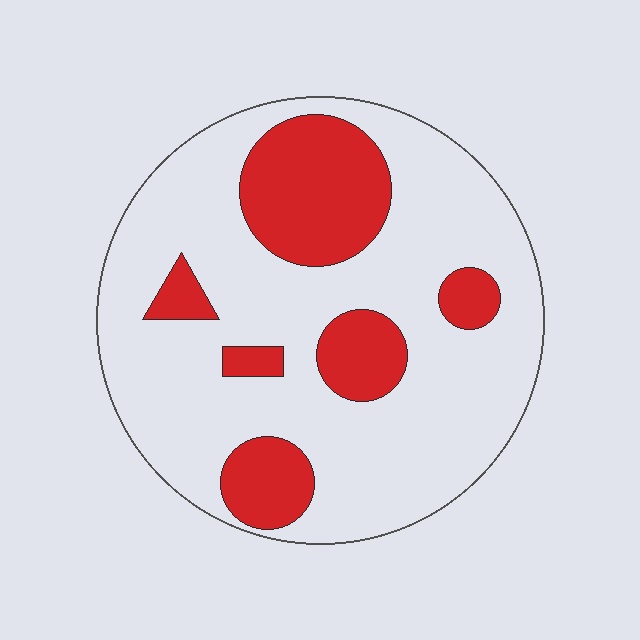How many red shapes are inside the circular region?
6.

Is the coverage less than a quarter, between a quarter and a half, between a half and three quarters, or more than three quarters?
Between a quarter and a half.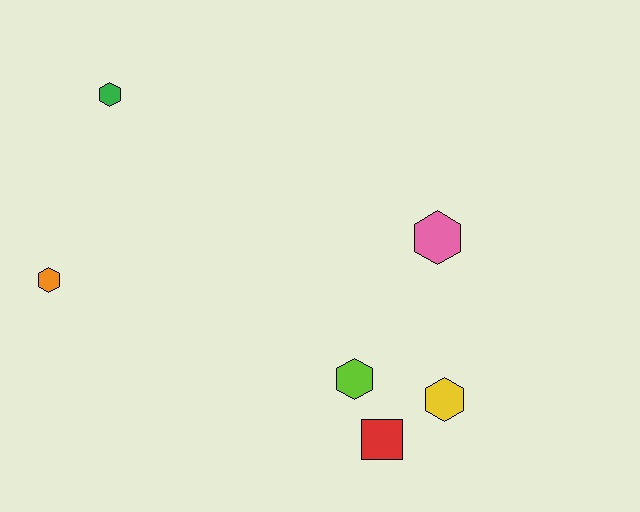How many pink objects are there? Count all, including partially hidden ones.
There is 1 pink object.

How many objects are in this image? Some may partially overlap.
There are 6 objects.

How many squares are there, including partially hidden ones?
There is 1 square.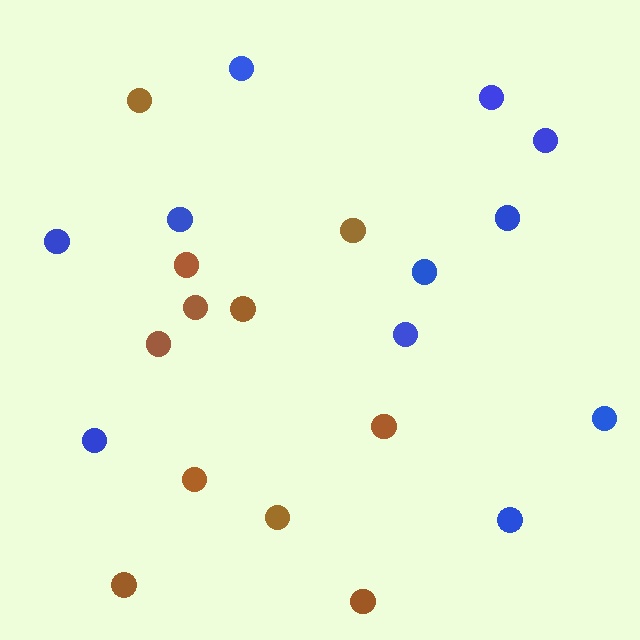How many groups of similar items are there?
There are 2 groups: one group of blue circles (11) and one group of brown circles (11).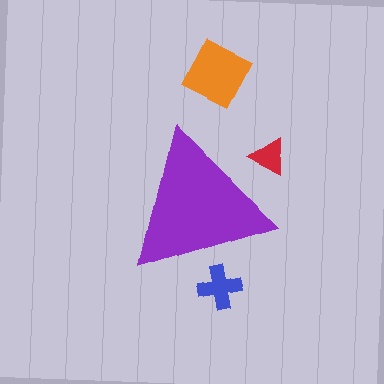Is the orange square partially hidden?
No, the orange square is fully visible.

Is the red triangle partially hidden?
Yes, the red triangle is partially hidden behind the purple triangle.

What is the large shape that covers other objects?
A purple triangle.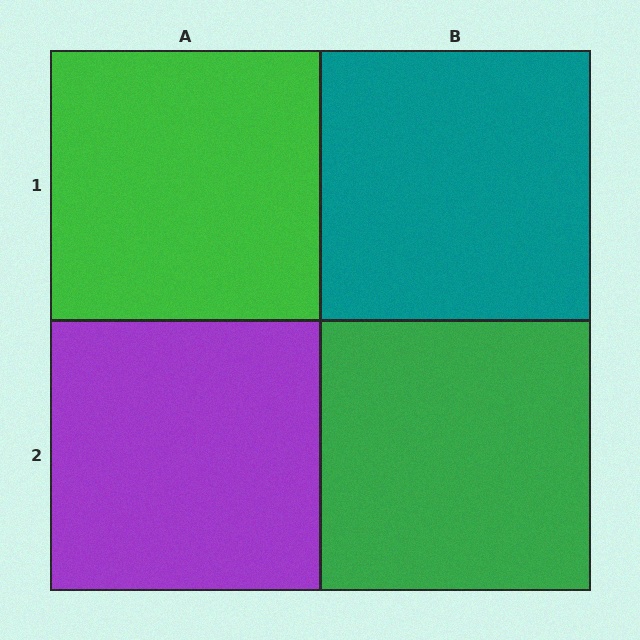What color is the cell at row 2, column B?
Green.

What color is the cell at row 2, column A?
Purple.